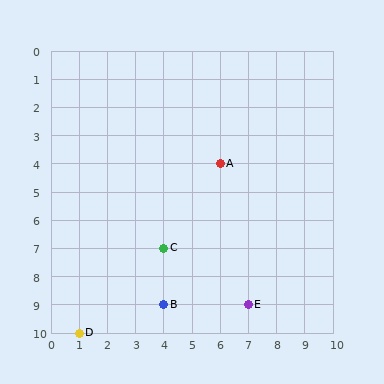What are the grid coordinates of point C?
Point C is at grid coordinates (4, 7).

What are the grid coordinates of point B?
Point B is at grid coordinates (4, 9).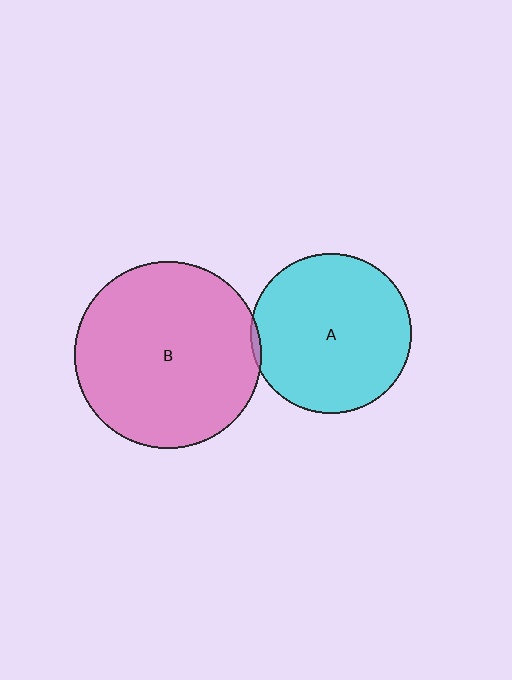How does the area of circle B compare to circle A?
Approximately 1.4 times.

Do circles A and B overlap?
Yes.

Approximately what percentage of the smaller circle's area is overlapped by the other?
Approximately 5%.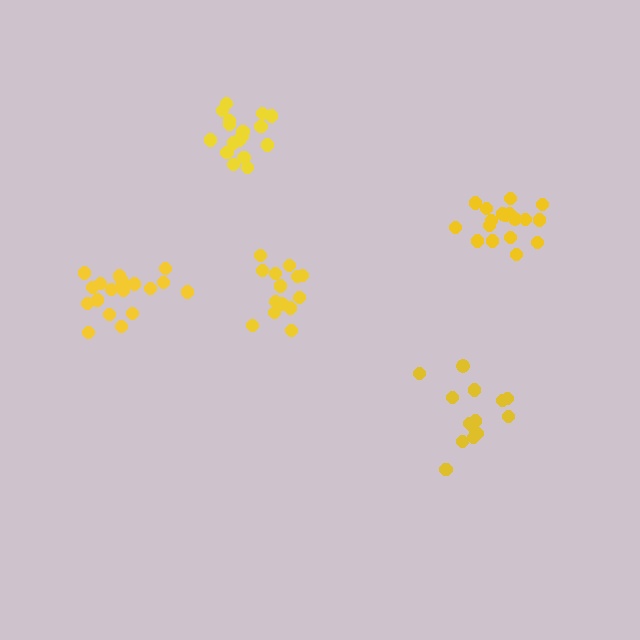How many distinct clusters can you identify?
There are 5 distinct clusters.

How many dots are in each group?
Group 1: 17 dots, Group 2: 15 dots, Group 3: 19 dots, Group 4: 18 dots, Group 5: 14 dots (83 total).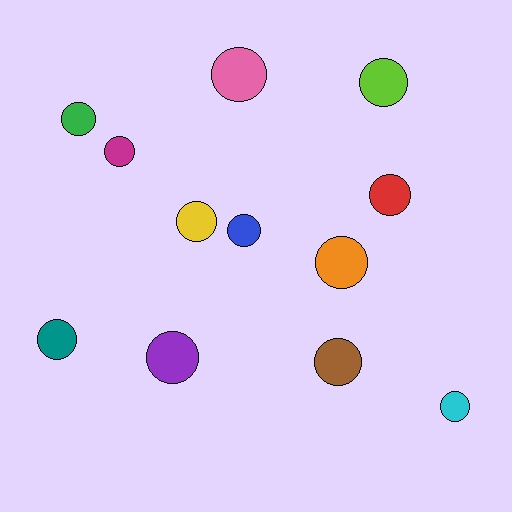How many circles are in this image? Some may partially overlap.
There are 12 circles.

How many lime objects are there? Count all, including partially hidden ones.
There is 1 lime object.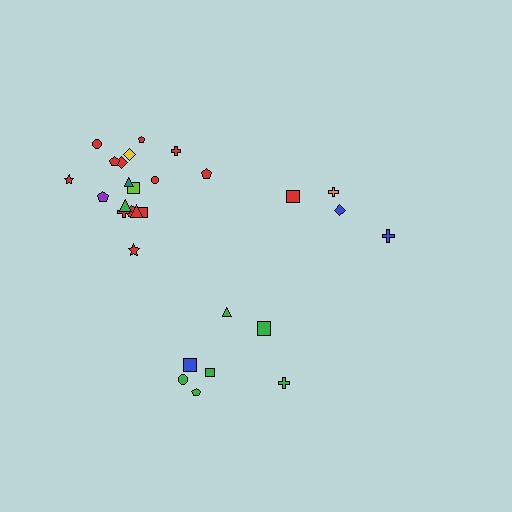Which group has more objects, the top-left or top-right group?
The top-left group.